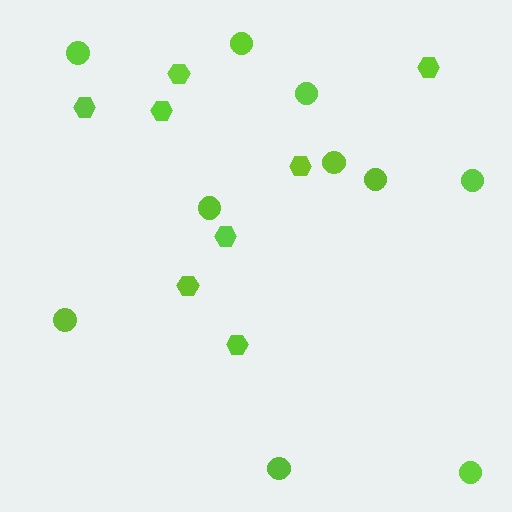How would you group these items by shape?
There are 2 groups: one group of hexagons (8) and one group of circles (10).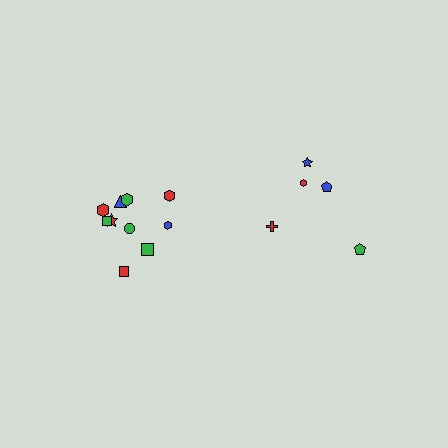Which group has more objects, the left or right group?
The left group.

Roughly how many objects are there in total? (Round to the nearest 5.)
Roughly 15 objects in total.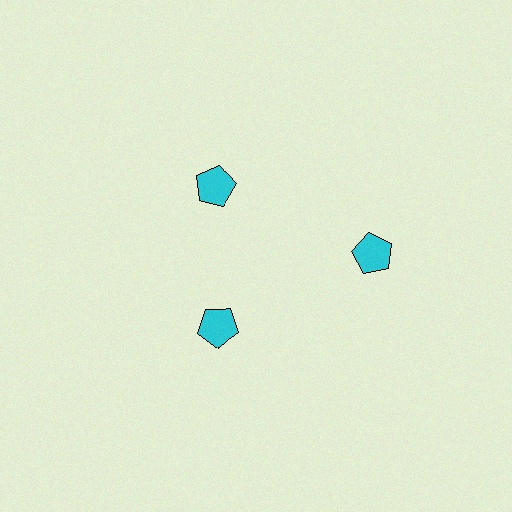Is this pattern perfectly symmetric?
No. The 3 cyan pentagons are arranged in a ring, but one element near the 3 o'clock position is pushed outward from the center, breaking the 3-fold rotational symmetry.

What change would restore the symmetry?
The symmetry would be restored by moving it inward, back onto the ring so that all 3 pentagons sit at equal angles and equal distance from the center.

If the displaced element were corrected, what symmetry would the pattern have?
It would have 3-fold rotational symmetry — the pattern would map onto itself every 120 degrees.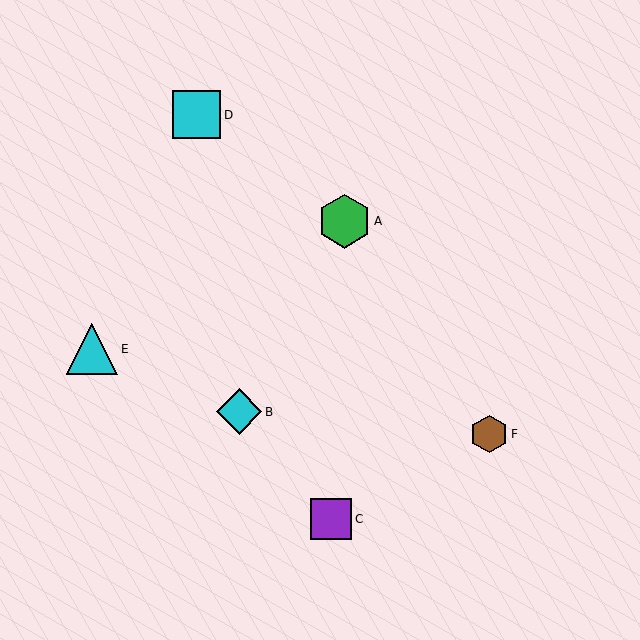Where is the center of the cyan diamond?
The center of the cyan diamond is at (239, 412).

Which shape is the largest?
The green hexagon (labeled A) is the largest.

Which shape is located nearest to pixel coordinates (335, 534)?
The purple square (labeled C) at (331, 519) is nearest to that location.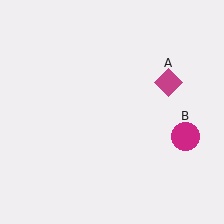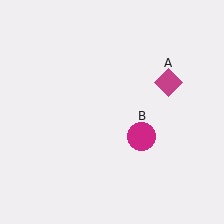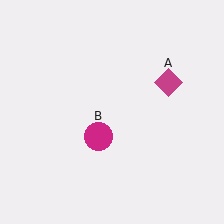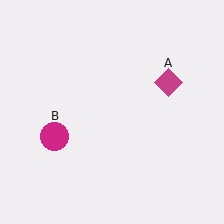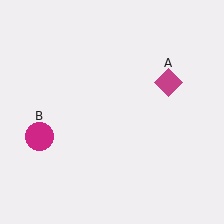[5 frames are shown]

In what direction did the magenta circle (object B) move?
The magenta circle (object B) moved left.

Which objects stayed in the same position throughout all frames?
Magenta diamond (object A) remained stationary.